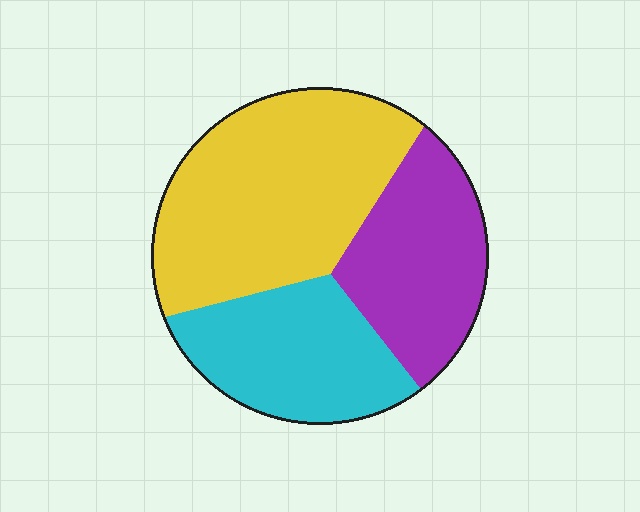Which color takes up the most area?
Yellow, at roughly 45%.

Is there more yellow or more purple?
Yellow.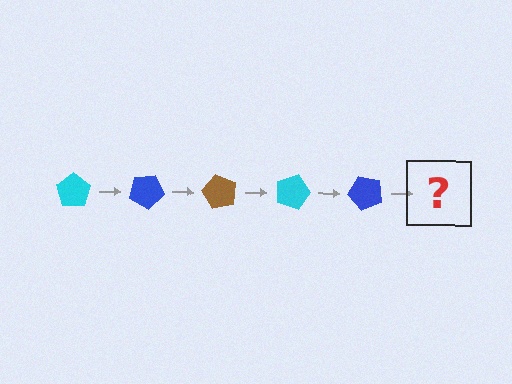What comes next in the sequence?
The next element should be a brown pentagon, rotated 150 degrees from the start.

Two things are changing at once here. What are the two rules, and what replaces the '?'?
The two rules are that it rotates 30 degrees each step and the color cycles through cyan, blue, and brown. The '?' should be a brown pentagon, rotated 150 degrees from the start.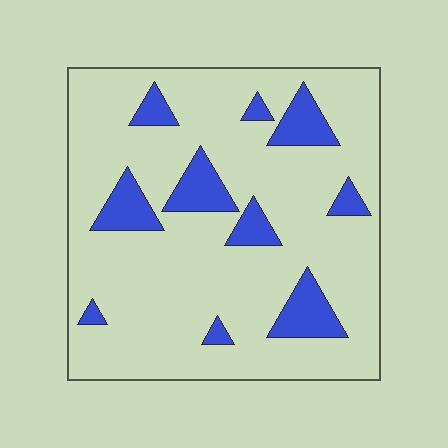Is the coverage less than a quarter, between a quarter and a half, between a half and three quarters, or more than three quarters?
Less than a quarter.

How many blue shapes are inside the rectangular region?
10.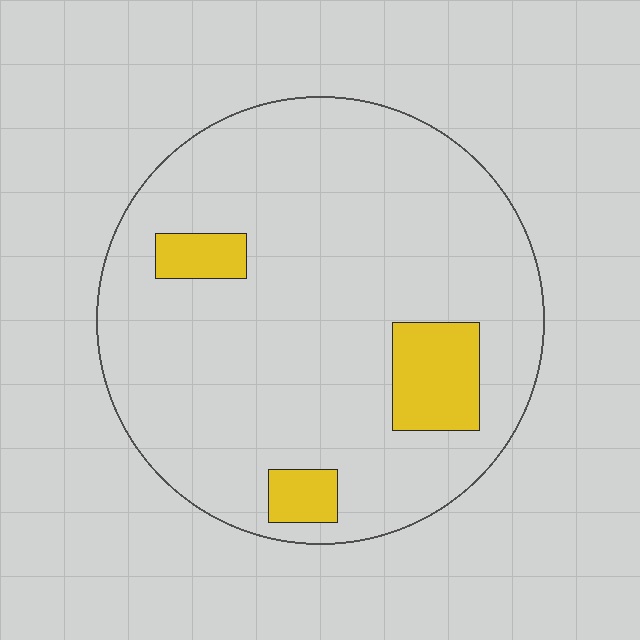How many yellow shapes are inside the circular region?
3.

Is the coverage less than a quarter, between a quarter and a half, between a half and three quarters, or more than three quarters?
Less than a quarter.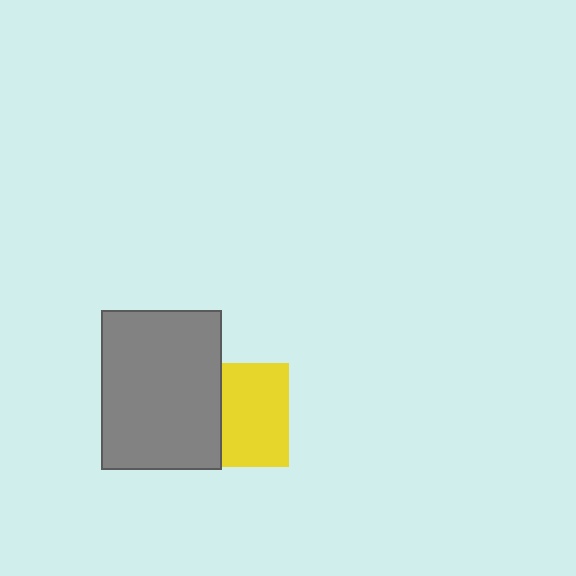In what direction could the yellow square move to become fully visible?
The yellow square could move right. That would shift it out from behind the gray rectangle entirely.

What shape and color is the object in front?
The object in front is a gray rectangle.